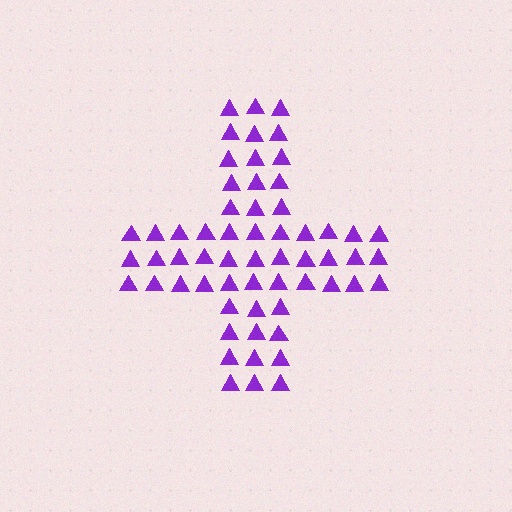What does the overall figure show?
The overall figure shows a cross.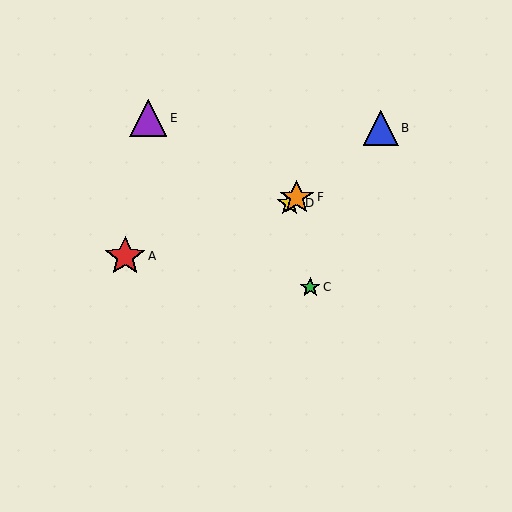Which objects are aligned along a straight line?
Objects B, D, F are aligned along a straight line.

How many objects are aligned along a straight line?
3 objects (B, D, F) are aligned along a straight line.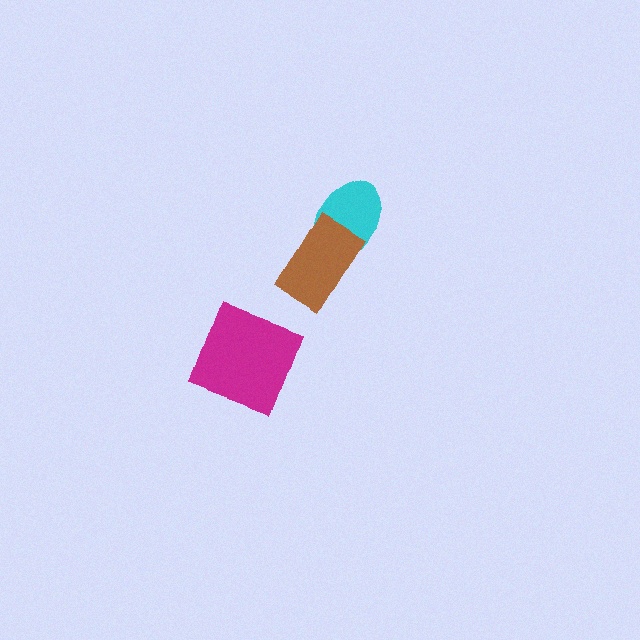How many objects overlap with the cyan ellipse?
1 object overlaps with the cyan ellipse.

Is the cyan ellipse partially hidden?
Yes, it is partially covered by another shape.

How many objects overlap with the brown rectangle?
1 object overlaps with the brown rectangle.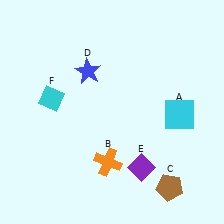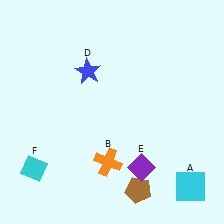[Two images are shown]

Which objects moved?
The objects that moved are: the cyan square (A), the brown pentagon (C), the cyan diamond (F).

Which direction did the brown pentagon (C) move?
The brown pentagon (C) moved left.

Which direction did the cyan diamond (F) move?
The cyan diamond (F) moved down.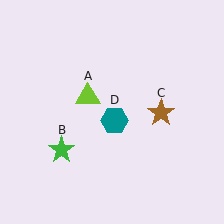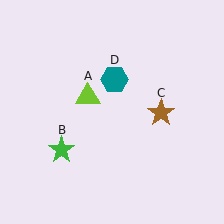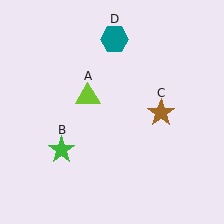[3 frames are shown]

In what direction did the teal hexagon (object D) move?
The teal hexagon (object D) moved up.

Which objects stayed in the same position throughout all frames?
Lime triangle (object A) and green star (object B) and brown star (object C) remained stationary.